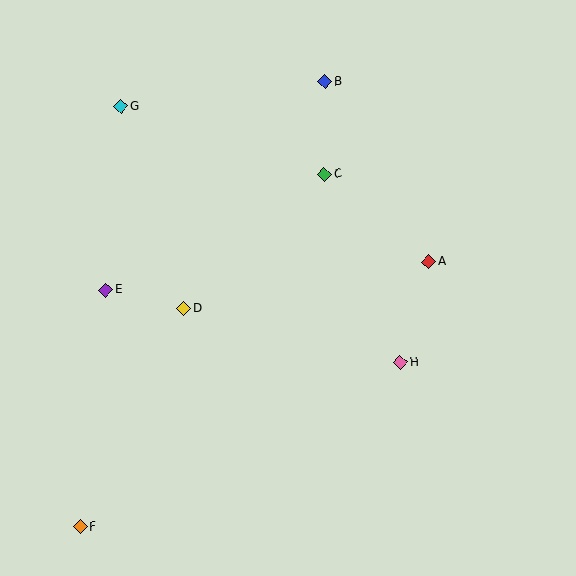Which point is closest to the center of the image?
Point D at (184, 309) is closest to the center.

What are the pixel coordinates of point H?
Point H is at (400, 363).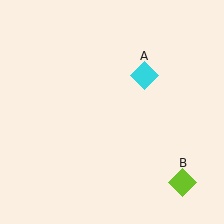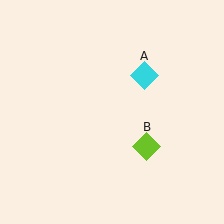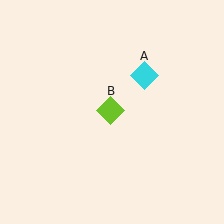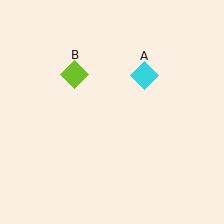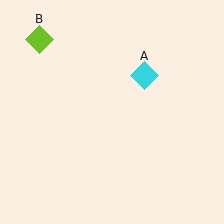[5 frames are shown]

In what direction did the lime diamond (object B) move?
The lime diamond (object B) moved up and to the left.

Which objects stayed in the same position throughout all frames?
Cyan diamond (object A) remained stationary.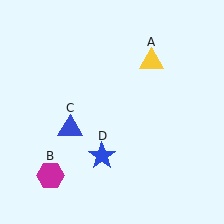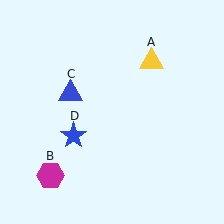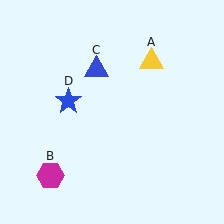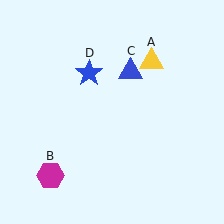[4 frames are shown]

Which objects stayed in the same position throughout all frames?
Yellow triangle (object A) and magenta hexagon (object B) remained stationary.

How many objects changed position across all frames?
2 objects changed position: blue triangle (object C), blue star (object D).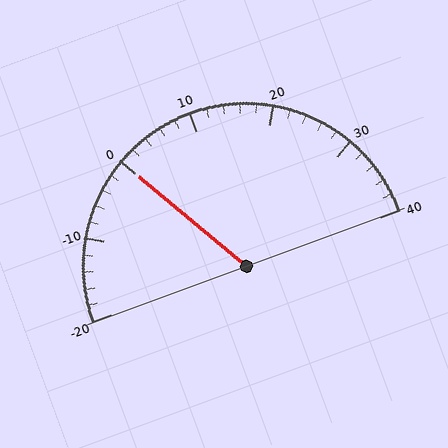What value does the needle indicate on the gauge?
The needle indicates approximately 0.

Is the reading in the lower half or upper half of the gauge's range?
The reading is in the lower half of the range (-20 to 40).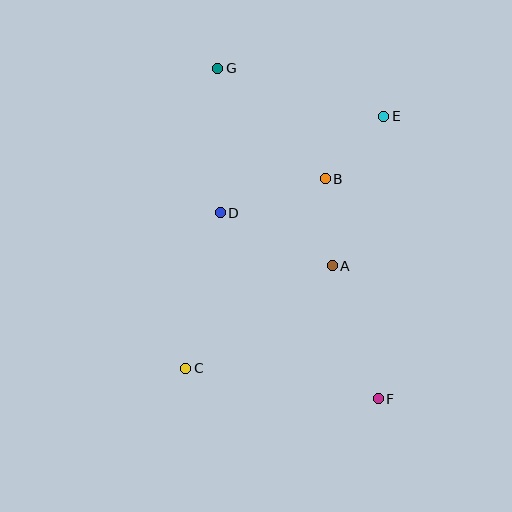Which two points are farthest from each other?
Points F and G are farthest from each other.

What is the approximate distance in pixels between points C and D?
The distance between C and D is approximately 159 pixels.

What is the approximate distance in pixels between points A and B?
The distance between A and B is approximately 87 pixels.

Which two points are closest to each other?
Points B and E are closest to each other.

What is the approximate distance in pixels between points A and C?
The distance between A and C is approximately 179 pixels.